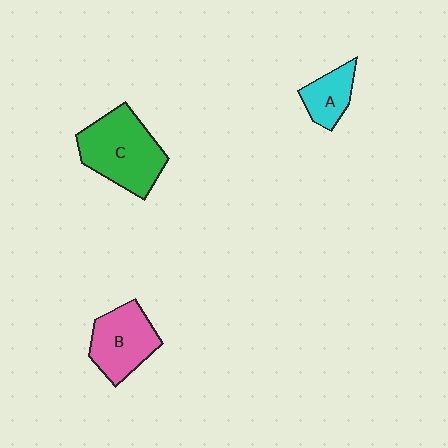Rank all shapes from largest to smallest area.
From largest to smallest: C (green), B (pink), A (cyan).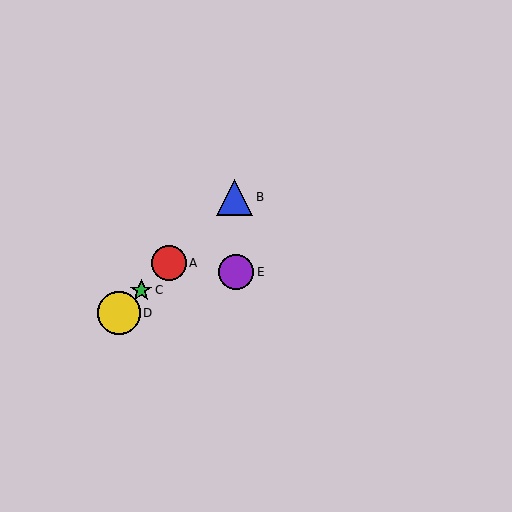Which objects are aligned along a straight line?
Objects A, B, C, D are aligned along a straight line.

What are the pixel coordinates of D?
Object D is at (119, 313).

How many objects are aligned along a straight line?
4 objects (A, B, C, D) are aligned along a straight line.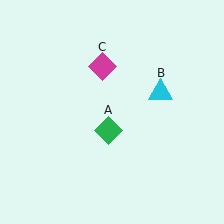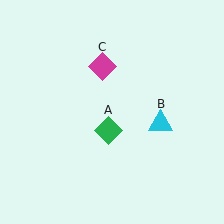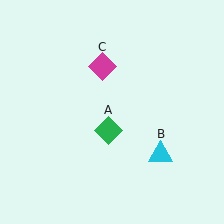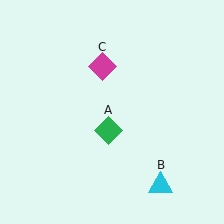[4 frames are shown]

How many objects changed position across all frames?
1 object changed position: cyan triangle (object B).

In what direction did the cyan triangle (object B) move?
The cyan triangle (object B) moved down.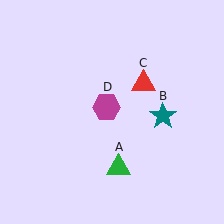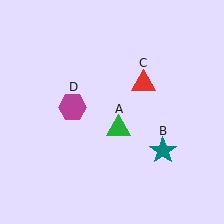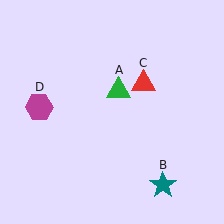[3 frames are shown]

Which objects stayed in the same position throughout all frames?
Red triangle (object C) remained stationary.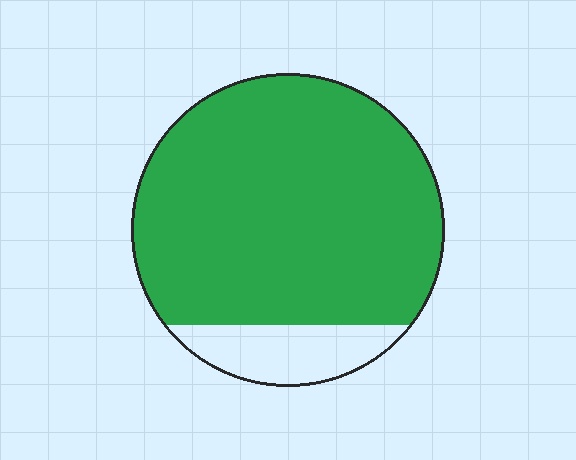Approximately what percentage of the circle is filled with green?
Approximately 85%.